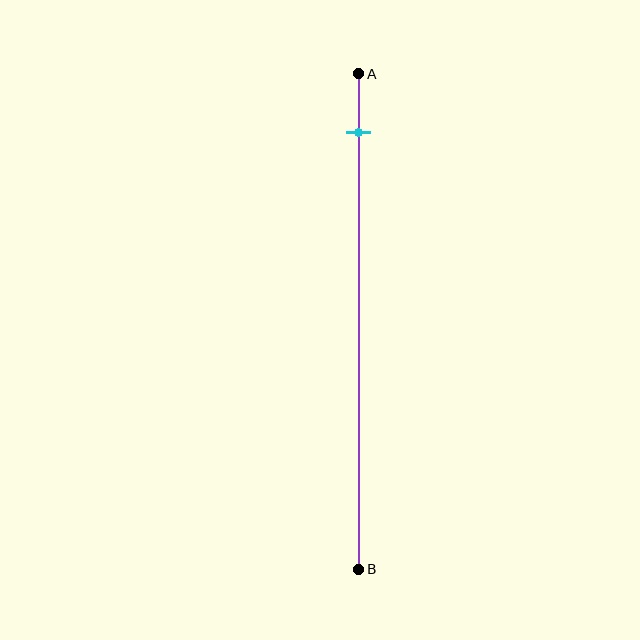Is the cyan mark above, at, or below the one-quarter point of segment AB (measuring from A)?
The cyan mark is above the one-quarter point of segment AB.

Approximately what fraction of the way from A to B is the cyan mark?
The cyan mark is approximately 10% of the way from A to B.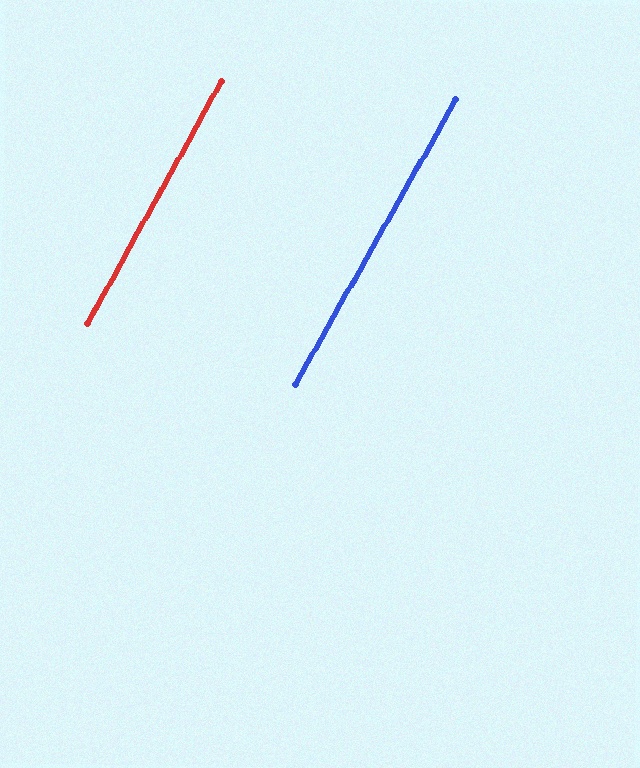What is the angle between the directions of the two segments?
Approximately 0 degrees.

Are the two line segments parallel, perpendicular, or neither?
Parallel — their directions differ by only 0.5°.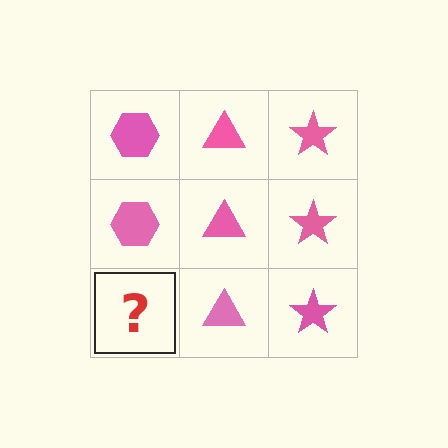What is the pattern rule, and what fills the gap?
The rule is that each column has a consistent shape. The gap should be filled with a pink hexagon.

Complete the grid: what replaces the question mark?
The question mark should be replaced with a pink hexagon.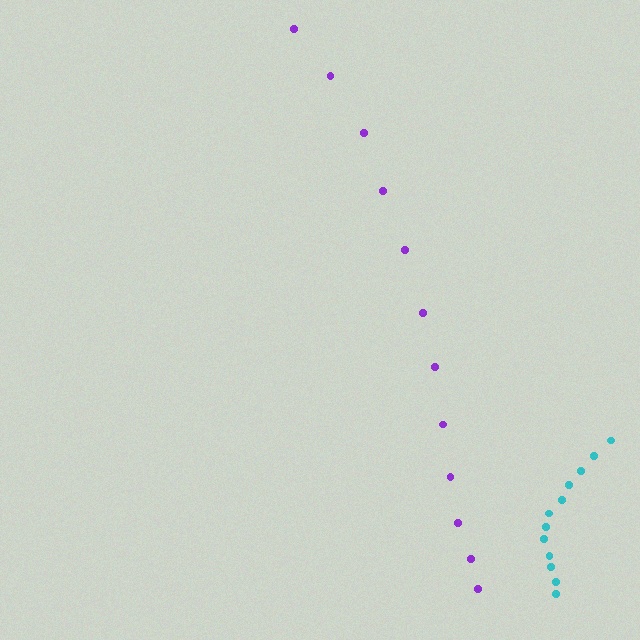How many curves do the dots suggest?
There are 2 distinct paths.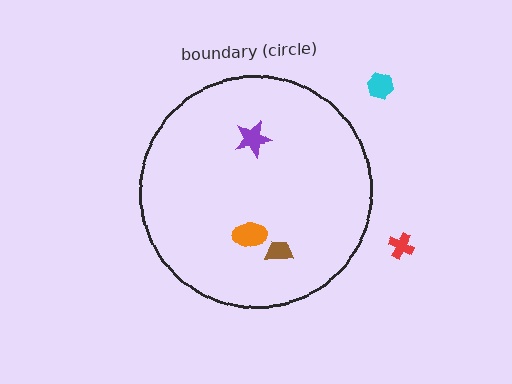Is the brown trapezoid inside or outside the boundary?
Inside.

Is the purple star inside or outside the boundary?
Inside.